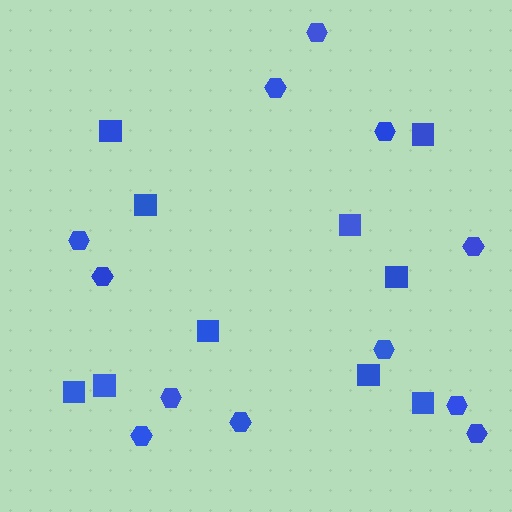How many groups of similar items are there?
There are 2 groups: one group of squares (10) and one group of hexagons (12).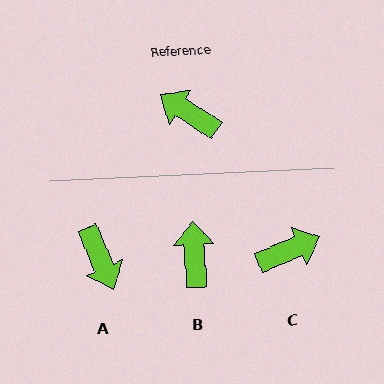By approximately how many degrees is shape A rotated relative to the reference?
Approximately 146 degrees counter-clockwise.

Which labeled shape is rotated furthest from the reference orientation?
A, about 146 degrees away.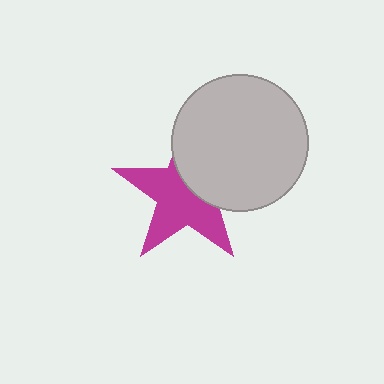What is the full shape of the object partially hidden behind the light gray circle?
The partially hidden object is a magenta star.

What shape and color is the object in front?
The object in front is a light gray circle.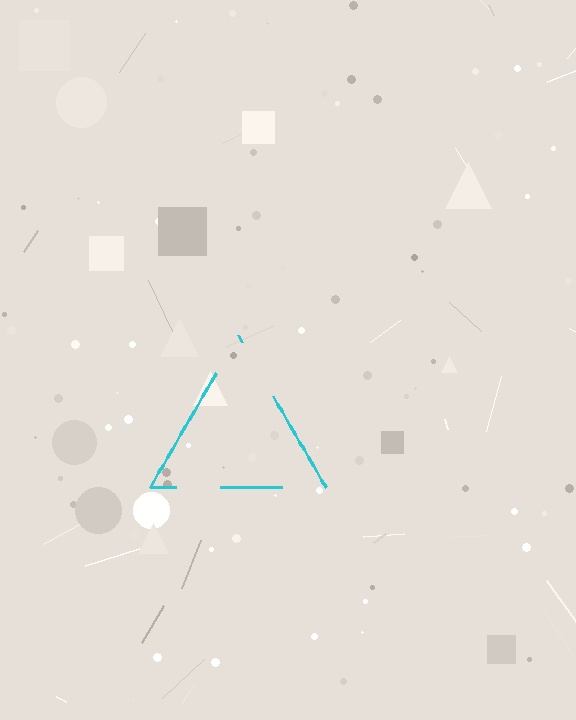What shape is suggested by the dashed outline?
The dashed outline suggests a triangle.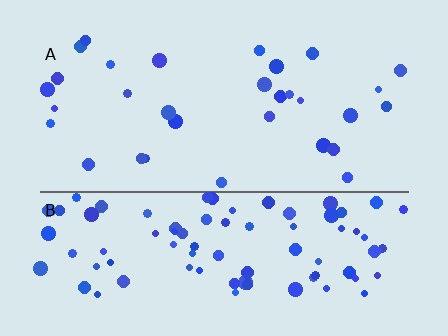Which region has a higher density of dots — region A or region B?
B (the bottom).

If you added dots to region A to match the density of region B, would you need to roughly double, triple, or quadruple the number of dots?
Approximately triple.